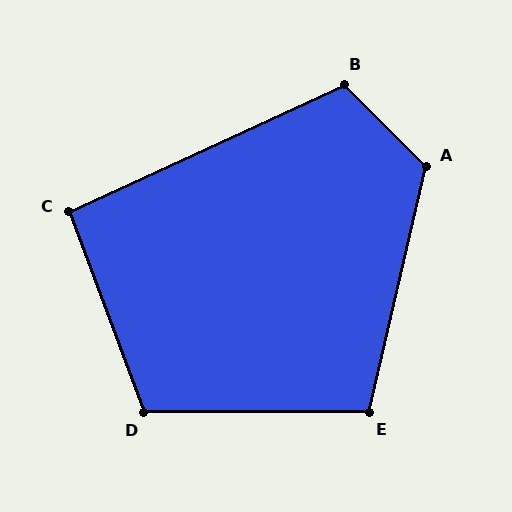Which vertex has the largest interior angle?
A, at approximately 122 degrees.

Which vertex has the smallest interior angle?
C, at approximately 94 degrees.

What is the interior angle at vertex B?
Approximately 111 degrees (obtuse).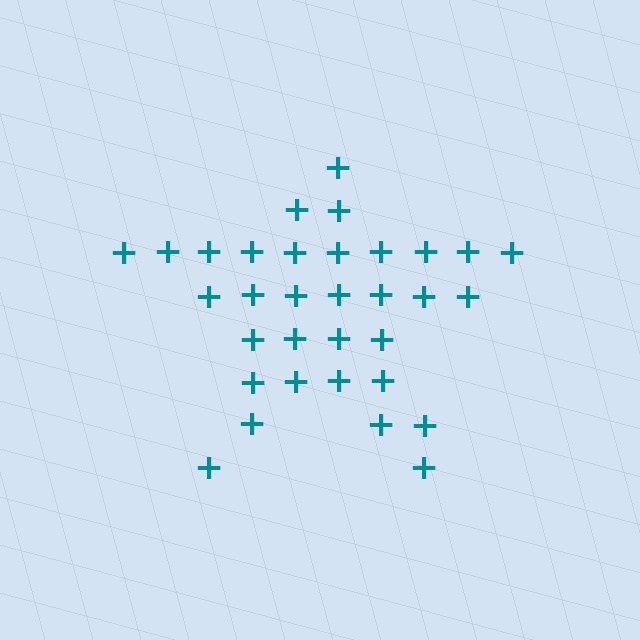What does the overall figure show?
The overall figure shows a star.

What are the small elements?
The small elements are plus signs.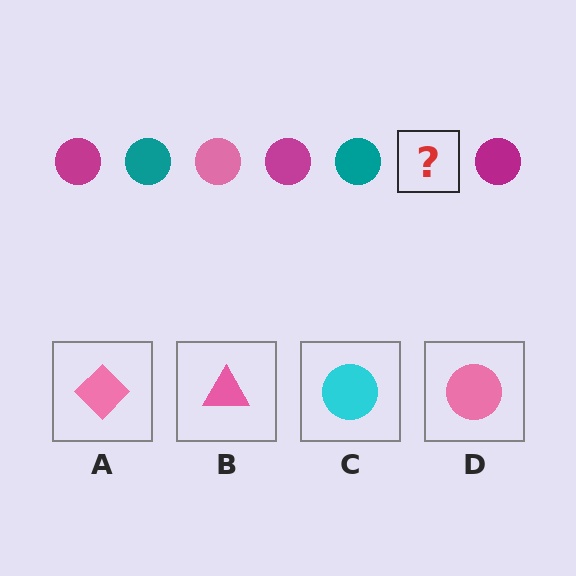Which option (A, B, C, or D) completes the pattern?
D.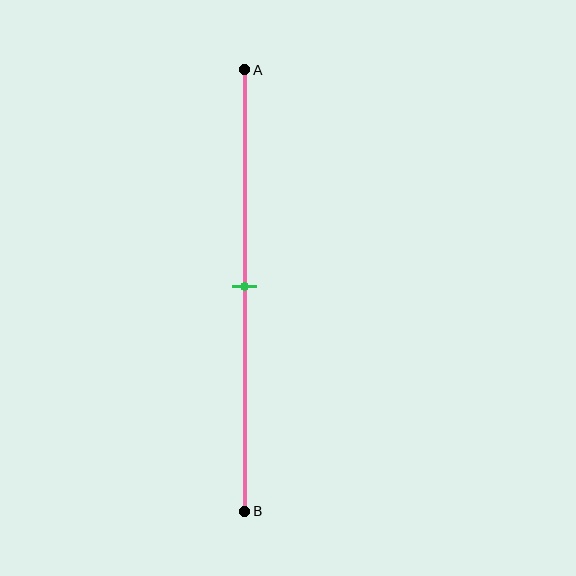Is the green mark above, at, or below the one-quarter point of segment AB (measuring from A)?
The green mark is below the one-quarter point of segment AB.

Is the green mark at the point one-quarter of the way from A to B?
No, the mark is at about 50% from A, not at the 25% one-quarter point.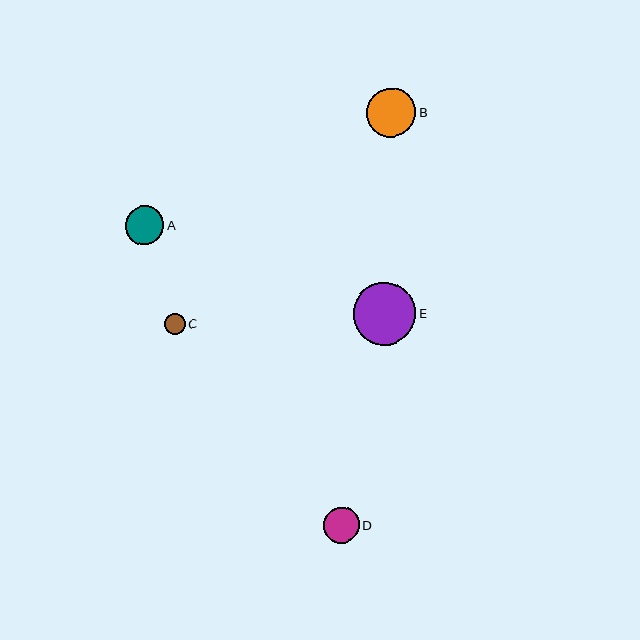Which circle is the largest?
Circle E is the largest with a size of approximately 62 pixels.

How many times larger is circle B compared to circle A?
Circle B is approximately 1.3 times the size of circle A.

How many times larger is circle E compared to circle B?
Circle E is approximately 1.3 times the size of circle B.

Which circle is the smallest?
Circle C is the smallest with a size of approximately 21 pixels.